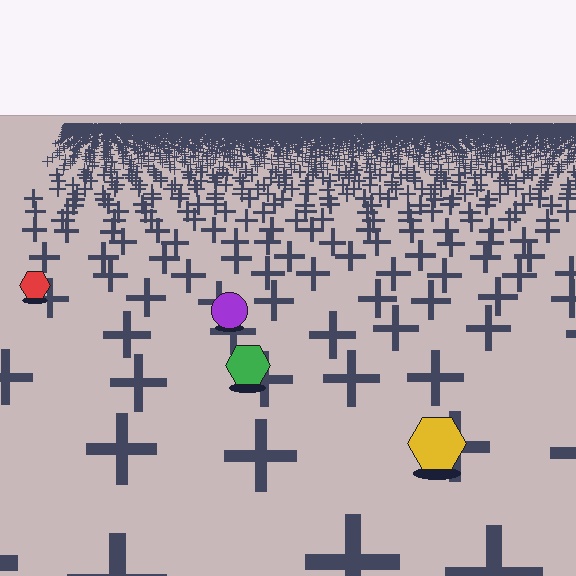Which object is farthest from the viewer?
The red hexagon is farthest from the viewer. It appears smaller and the ground texture around it is denser.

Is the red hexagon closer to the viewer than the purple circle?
No. The purple circle is closer — you can tell from the texture gradient: the ground texture is coarser near it.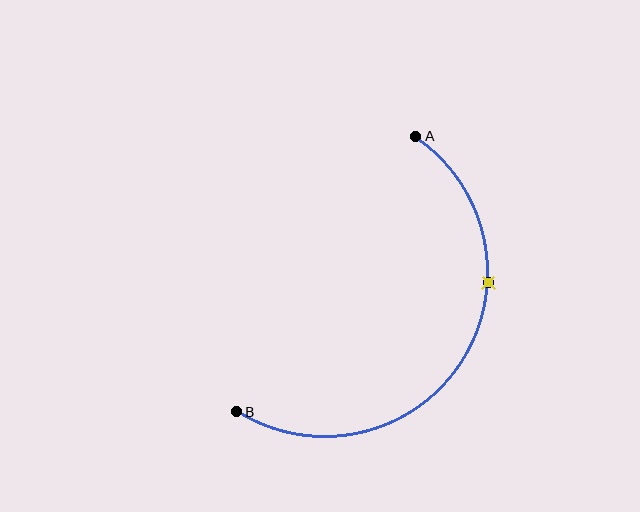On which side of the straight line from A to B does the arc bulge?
The arc bulges to the right of the straight line connecting A and B.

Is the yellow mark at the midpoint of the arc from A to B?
No. The yellow mark lies on the arc but is closer to endpoint A. The arc midpoint would be at the point on the curve equidistant along the arc from both A and B.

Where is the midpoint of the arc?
The arc midpoint is the point on the curve farthest from the straight line joining A and B. It sits to the right of that line.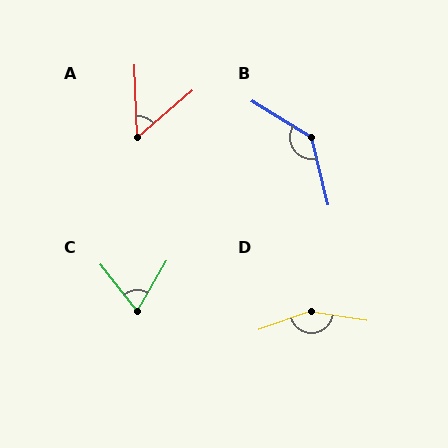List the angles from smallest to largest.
A (52°), C (68°), B (135°), D (152°).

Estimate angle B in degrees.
Approximately 135 degrees.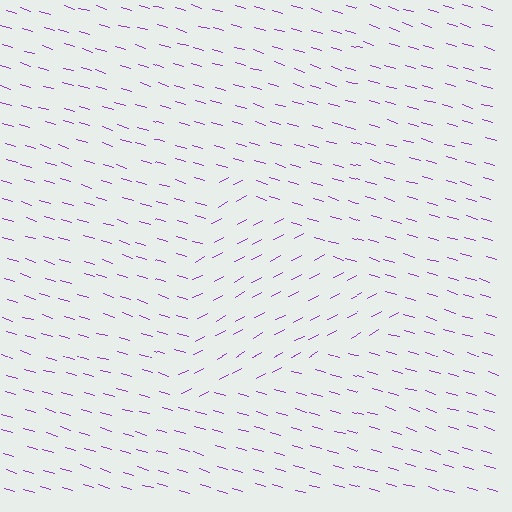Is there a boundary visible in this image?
Yes, there is a texture boundary formed by a change in line orientation.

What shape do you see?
I see a triangle.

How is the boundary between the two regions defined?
The boundary is defined purely by a change in line orientation (approximately 45 degrees difference). All lines are the same color and thickness.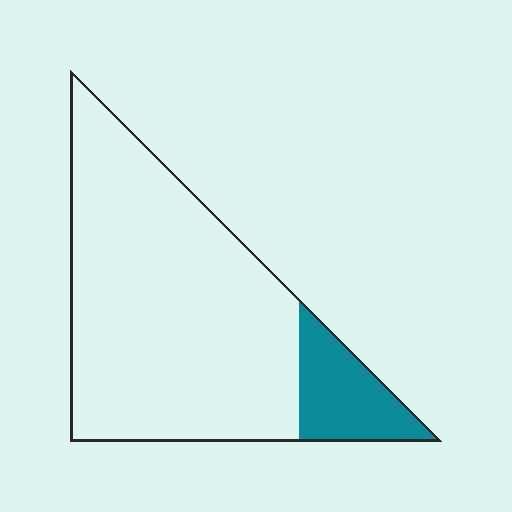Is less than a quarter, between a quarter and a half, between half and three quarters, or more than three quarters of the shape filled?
Less than a quarter.